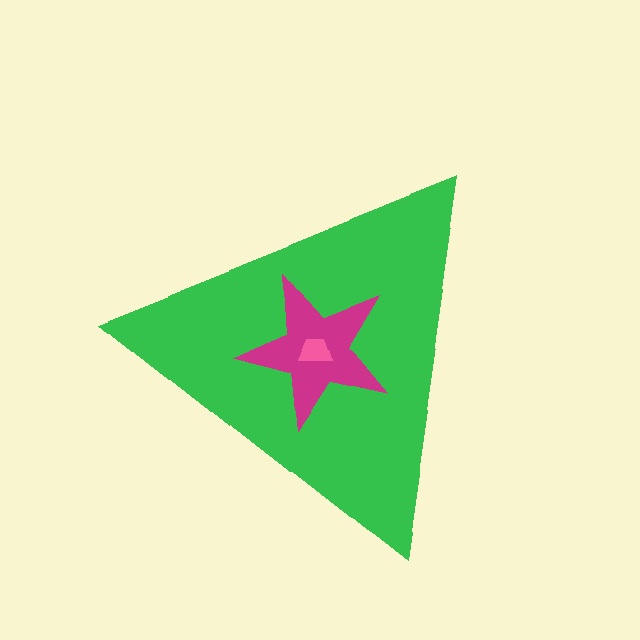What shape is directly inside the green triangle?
The magenta star.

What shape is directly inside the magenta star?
The pink trapezoid.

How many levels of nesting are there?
3.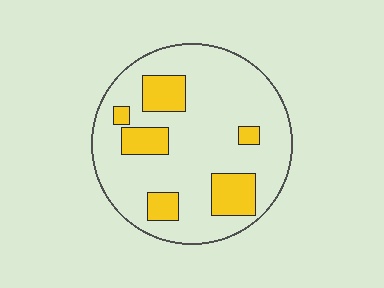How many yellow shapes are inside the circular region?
6.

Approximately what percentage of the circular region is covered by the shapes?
Approximately 20%.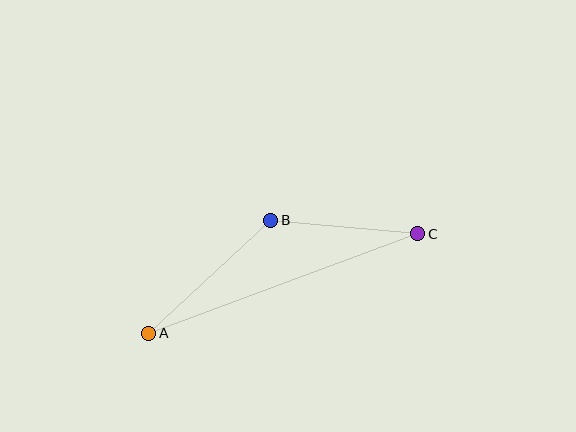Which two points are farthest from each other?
Points A and C are farthest from each other.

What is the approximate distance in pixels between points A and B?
The distance between A and B is approximately 166 pixels.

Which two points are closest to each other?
Points B and C are closest to each other.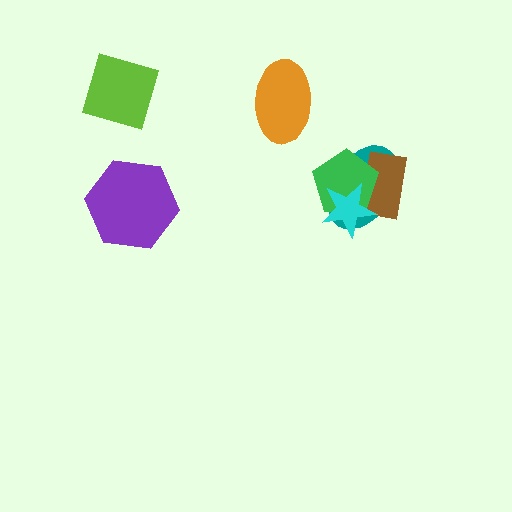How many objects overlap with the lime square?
0 objects overlap with the lime square.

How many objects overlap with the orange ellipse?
0 objects overlap with the orange ellipse.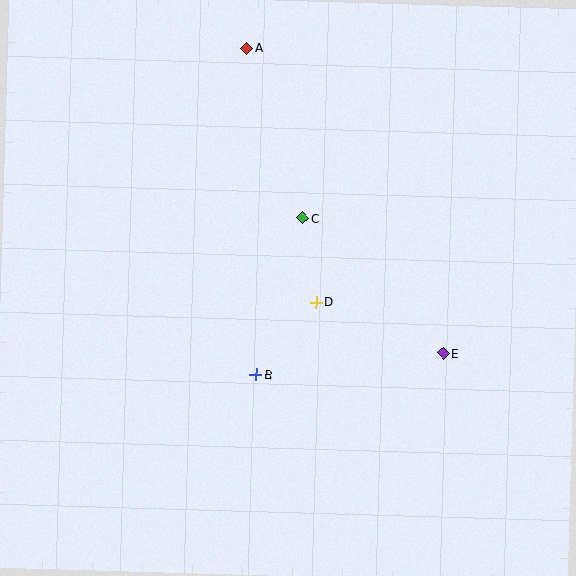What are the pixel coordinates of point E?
Point E is at (444, 353).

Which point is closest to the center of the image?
Point D at (316, 302) is closest to the center.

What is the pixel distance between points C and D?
The distance between C and D is 85 pixels.